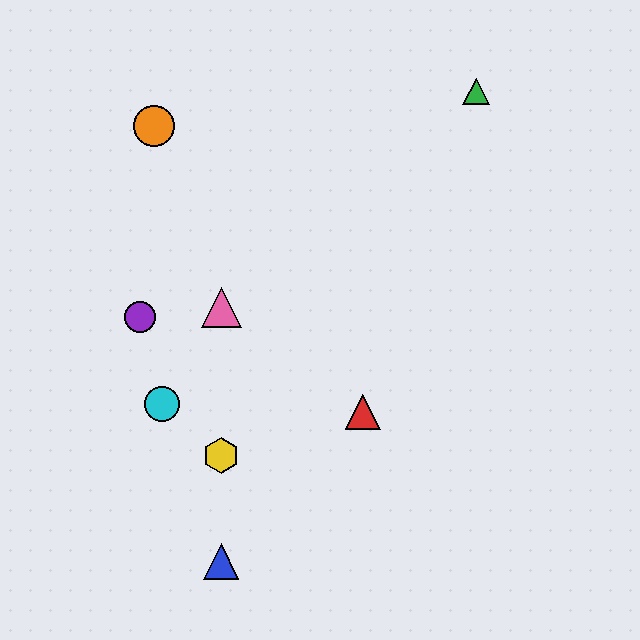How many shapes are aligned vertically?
3 shapes (the blue triangle, the yellow hexagon, the pink triangle) are aligned vertically.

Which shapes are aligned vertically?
The blue triangle, the yellow hexagon, the pink triangle are aligned vertically.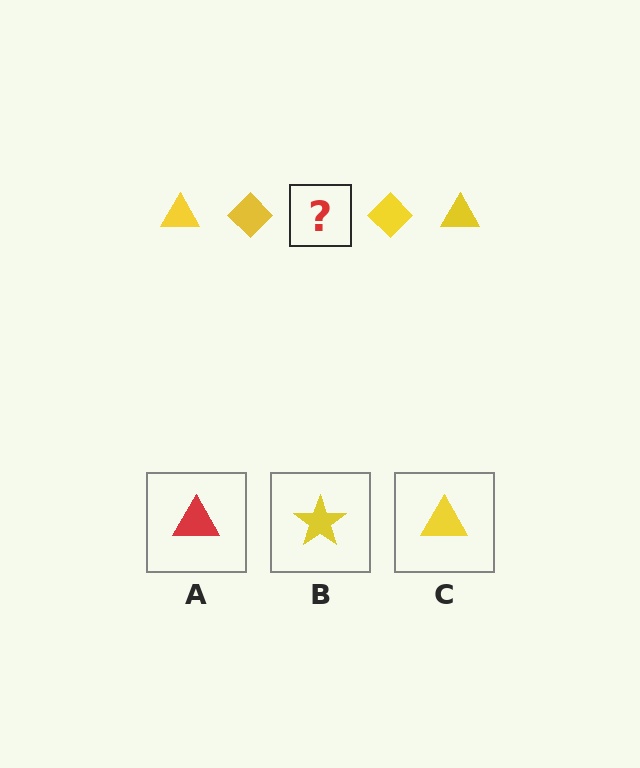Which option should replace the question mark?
Option C.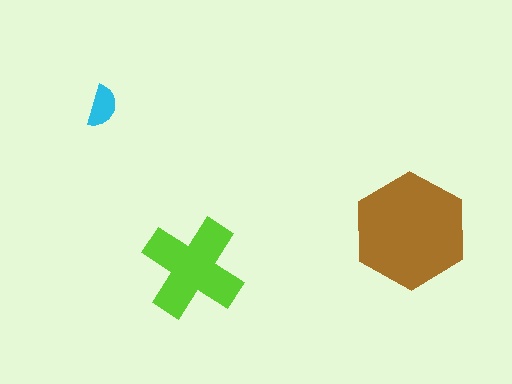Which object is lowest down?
The lime cross is bottommost.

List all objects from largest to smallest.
The brown hexagon, the lime cross, the cyan semicircle.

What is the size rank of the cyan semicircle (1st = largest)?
3rd.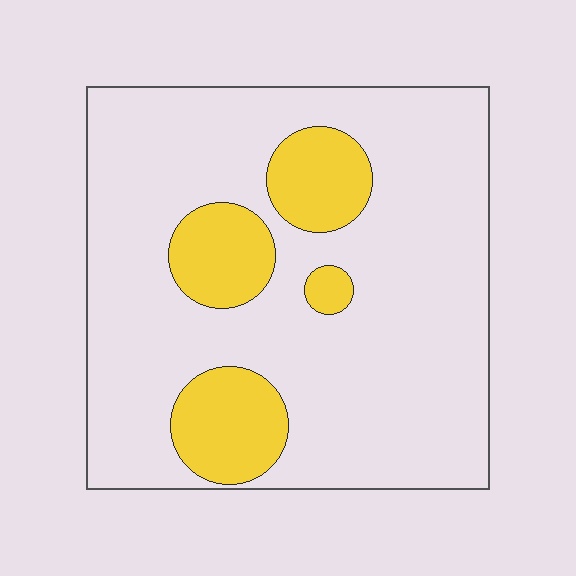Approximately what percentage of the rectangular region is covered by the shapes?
Approximately 20%.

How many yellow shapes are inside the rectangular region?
4.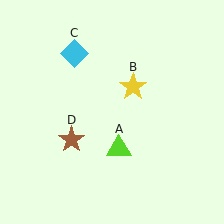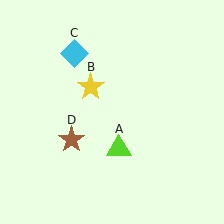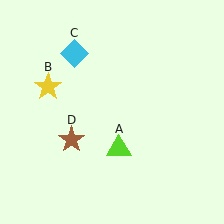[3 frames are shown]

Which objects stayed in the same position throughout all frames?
Lime triangle (object A) and cyan diamond (object C) and brown star (object D) remained stationary.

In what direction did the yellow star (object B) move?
The yellow star (object B) moved left.